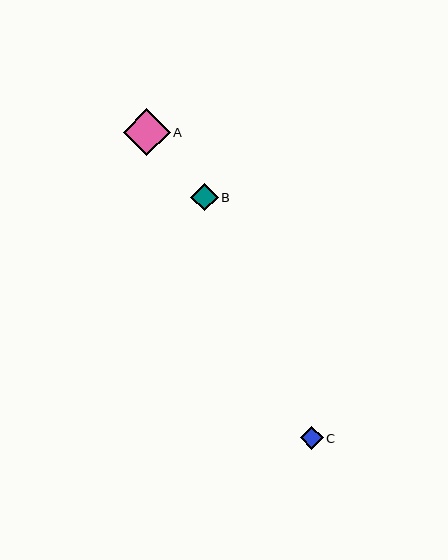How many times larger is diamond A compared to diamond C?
Diamond A is approximately 2.1 times the size of diamond C.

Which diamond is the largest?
Diamond A is the largest with a size of approximately 47 pixels.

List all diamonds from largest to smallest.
From largest to smallest: A, B, C.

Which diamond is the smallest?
Diamond C is the smallest with a size of approximately 23 pixels.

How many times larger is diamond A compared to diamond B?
Diamond A is approximately 1.7 times the size of diamond B.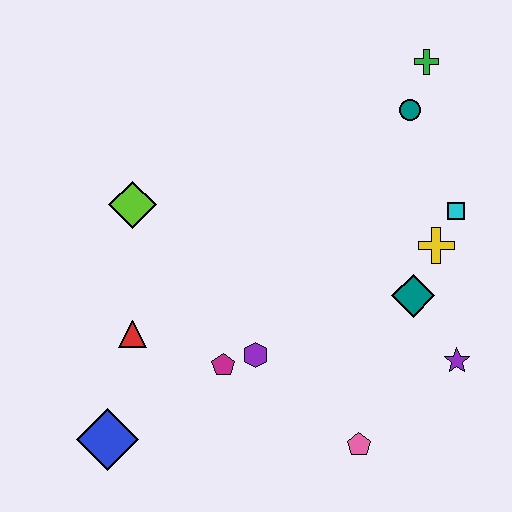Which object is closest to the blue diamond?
The red triangle is closest to the blue diamond.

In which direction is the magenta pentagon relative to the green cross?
The magenta pentagon is below the green cross.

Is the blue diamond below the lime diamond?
Yes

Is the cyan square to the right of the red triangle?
Yes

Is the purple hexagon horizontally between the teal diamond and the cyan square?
No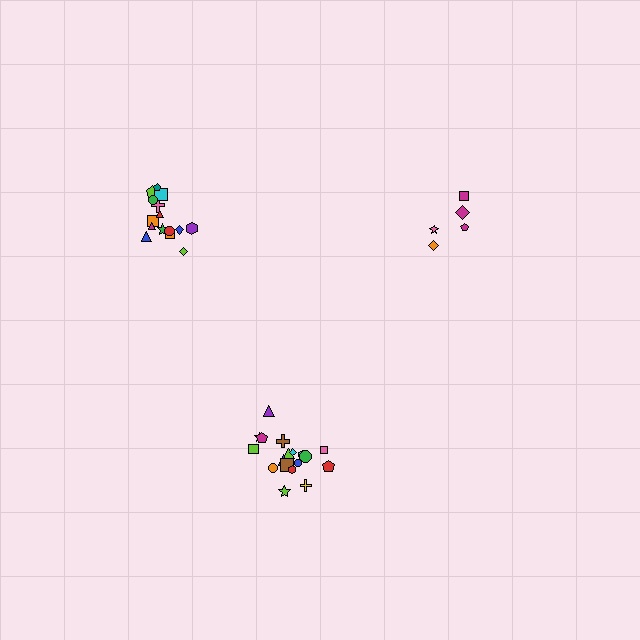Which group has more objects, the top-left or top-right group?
The top-left group.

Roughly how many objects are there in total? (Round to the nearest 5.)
Roughly 40 objects in total.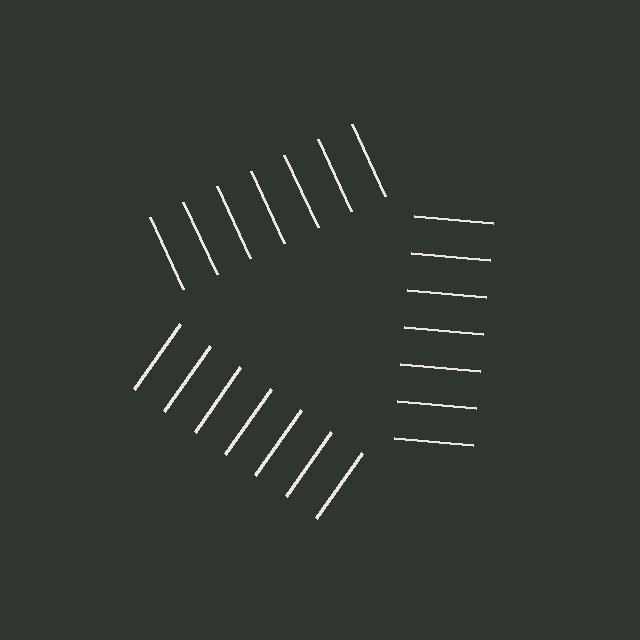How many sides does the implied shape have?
3 sides — the line-ends trace a triangle.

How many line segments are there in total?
21 — 7 along each of the 3 edges.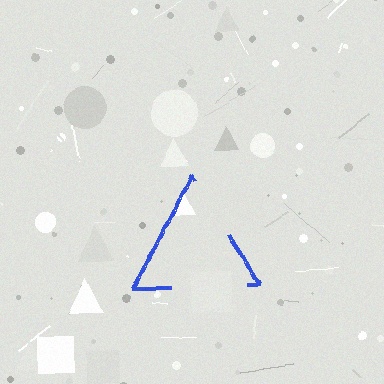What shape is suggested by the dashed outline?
The dashed outline suggests a triangle.